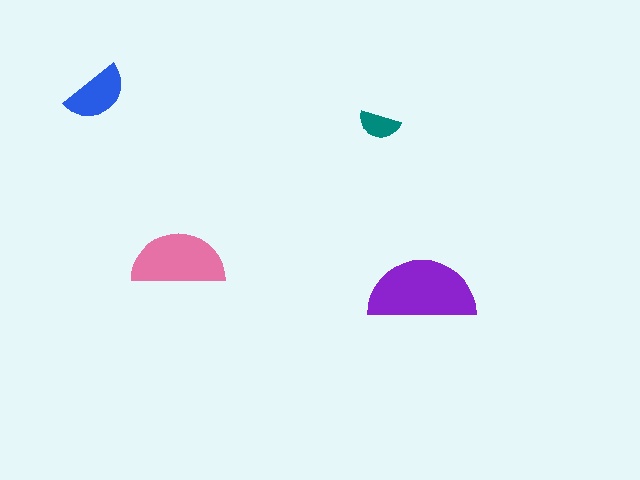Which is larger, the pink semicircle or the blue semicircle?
The pink one.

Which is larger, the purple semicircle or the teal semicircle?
The purple one.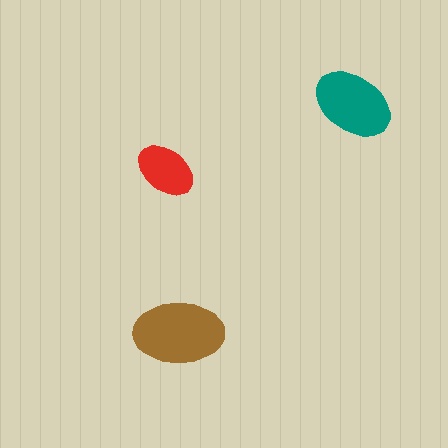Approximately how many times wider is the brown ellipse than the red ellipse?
About 1.5 times wider.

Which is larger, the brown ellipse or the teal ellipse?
The brown one.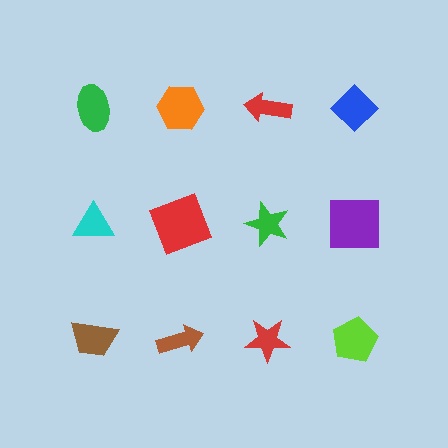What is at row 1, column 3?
A red arrow.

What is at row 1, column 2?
An orange hexagon.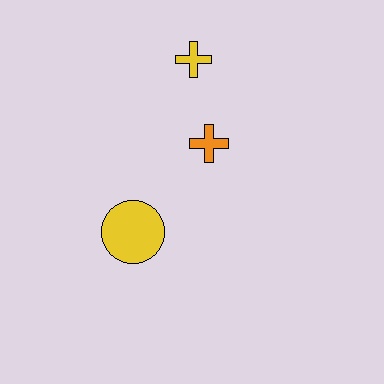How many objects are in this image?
There are 3 objects.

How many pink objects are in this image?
There are no pink objects.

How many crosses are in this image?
There are 2 crosses.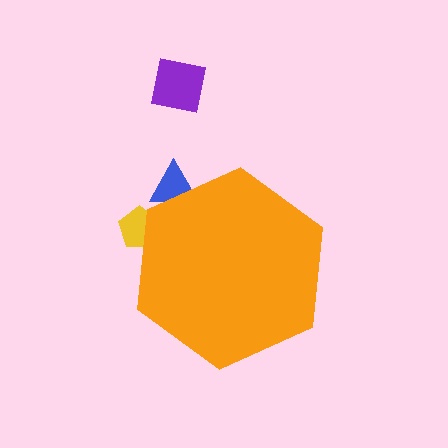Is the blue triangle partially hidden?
Yes, the blue triangle is partially hidden behind the orange hexagon.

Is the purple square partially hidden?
No, the purple square is fully visible.